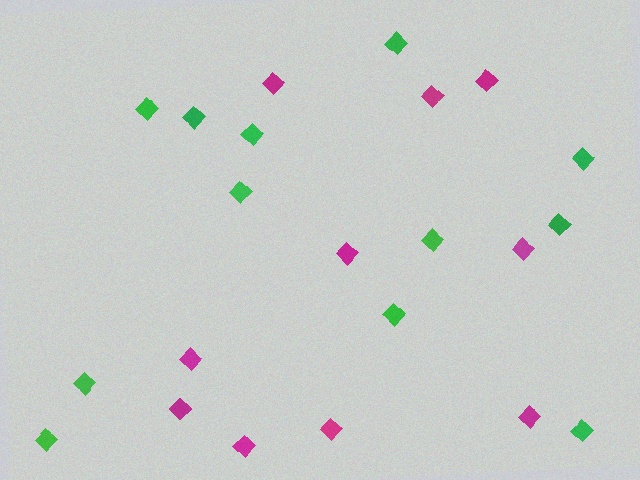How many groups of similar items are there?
There are 2 groups: one group of magenta diamonds (10) and one group of green diamonds (12).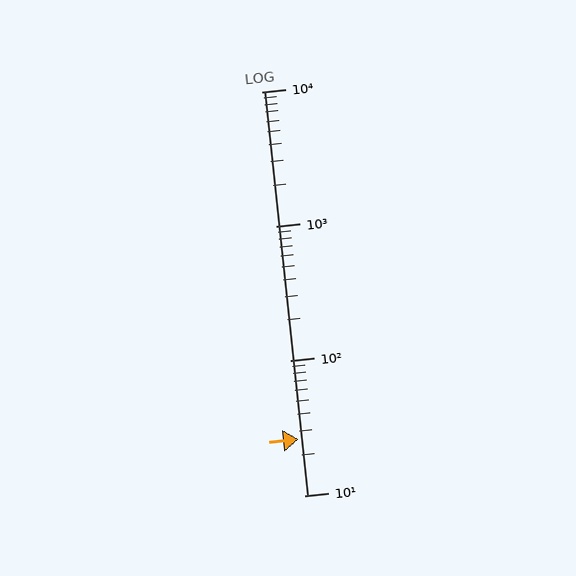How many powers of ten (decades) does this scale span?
The scale spans 3 decades, from 10 to 10000.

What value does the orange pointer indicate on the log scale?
The pointer indicates approximately 26.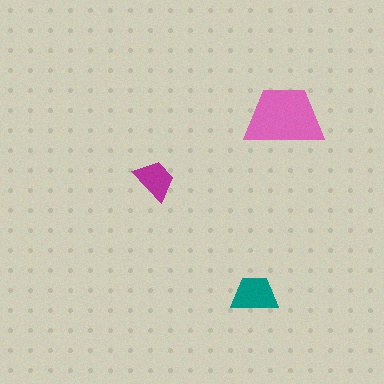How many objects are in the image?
There are 3 objects in the image.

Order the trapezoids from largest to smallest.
the pink one, the teal one, the magenta one.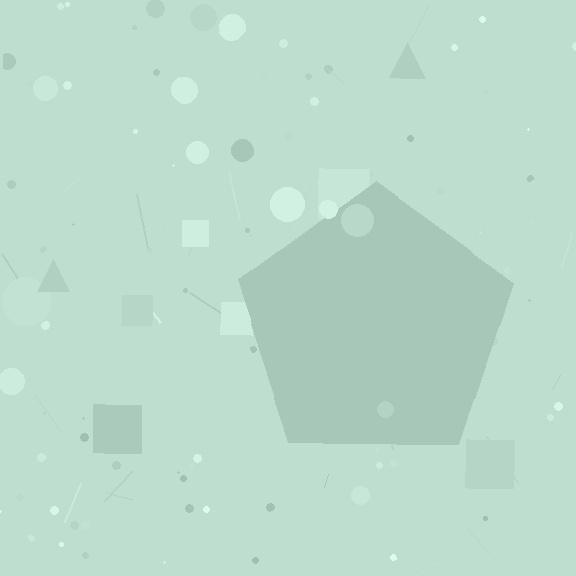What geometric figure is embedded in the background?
A pentagon is embedded in the background.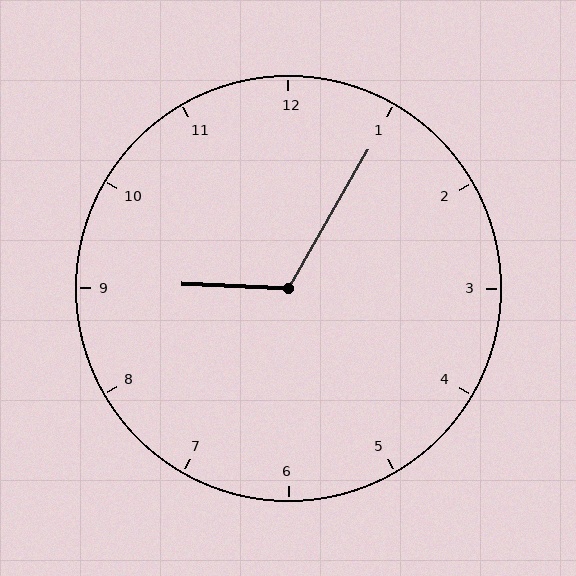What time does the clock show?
9:05.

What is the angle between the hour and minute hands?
Approximately 118 degrees.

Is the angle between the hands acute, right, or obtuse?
It is obtuse.